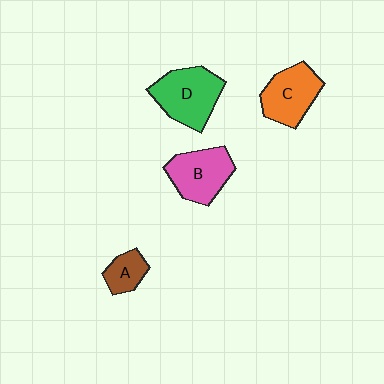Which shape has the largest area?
Shape D (green).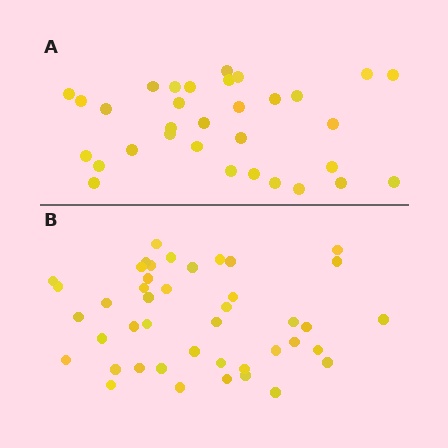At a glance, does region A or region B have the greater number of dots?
Region B (the bottom region) has more dots.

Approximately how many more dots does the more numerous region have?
Region B has roughly 12 or so more dots than region A.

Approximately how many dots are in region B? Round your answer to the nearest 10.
About 40 dots. (The exact count is 43, which rounds to 40.)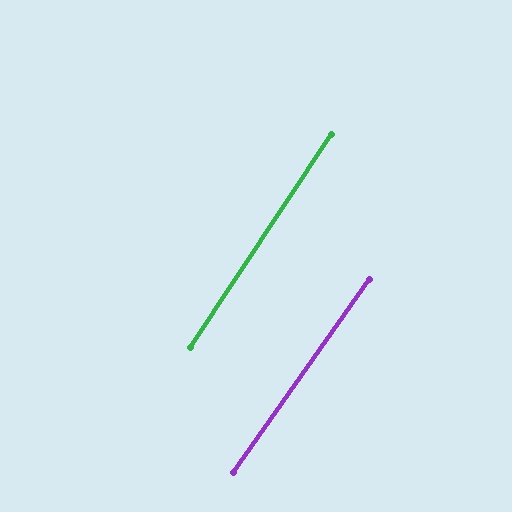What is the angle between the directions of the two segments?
Approximately 2 degrees.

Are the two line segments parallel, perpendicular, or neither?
Parallel — their directions differ by only 1.7°.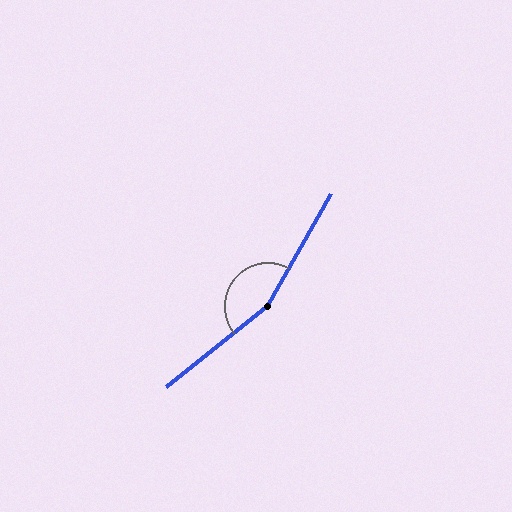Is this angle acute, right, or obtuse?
It is obtuse.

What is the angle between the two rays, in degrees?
Approximately 158 degrees.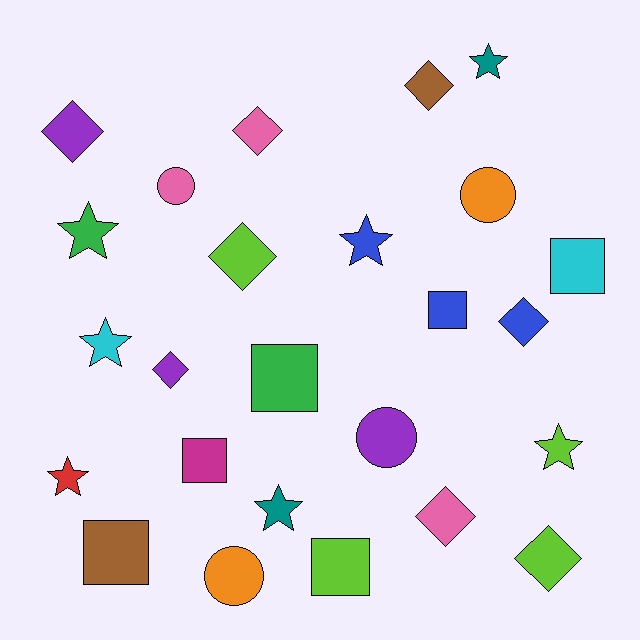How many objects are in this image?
There are 25 objects.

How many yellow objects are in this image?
There are no yellow objects.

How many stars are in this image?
There are 7 stars.